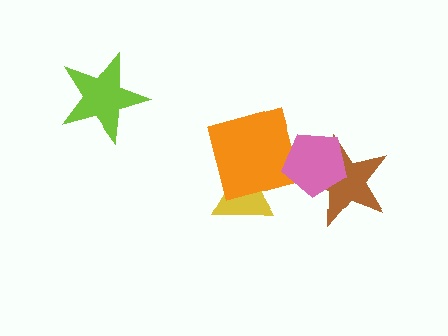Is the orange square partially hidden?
Yes, it is partially covered by another shape.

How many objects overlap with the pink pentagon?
2 objects overlap with the pink pentagon.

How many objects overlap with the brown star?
1 object overlaps with the brown star.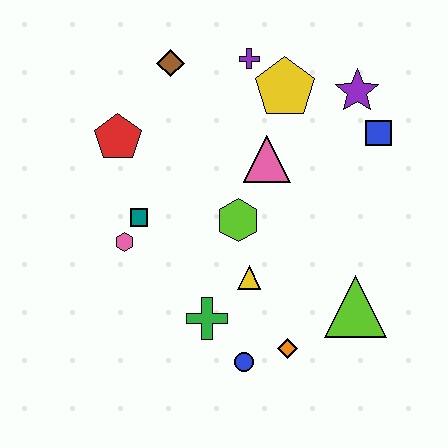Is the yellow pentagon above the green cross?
Yes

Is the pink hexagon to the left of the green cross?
Yes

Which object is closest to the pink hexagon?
The teal square is closest to the pink hexagon.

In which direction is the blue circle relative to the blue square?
The blue circle is below the blue square.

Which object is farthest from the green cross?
The purple star is farthest from the green cross.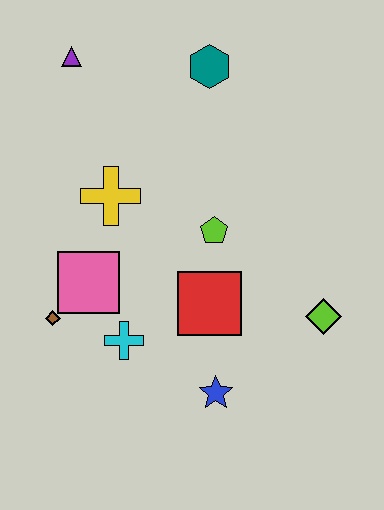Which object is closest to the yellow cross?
The pink square is closest to the yellow cross.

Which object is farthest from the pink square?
The teal hexagon is farthest from the pink square.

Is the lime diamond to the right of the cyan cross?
Yes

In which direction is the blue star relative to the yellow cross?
The blue star is below the yellow cross.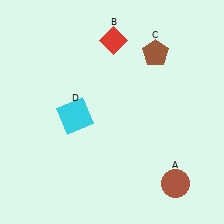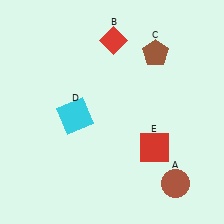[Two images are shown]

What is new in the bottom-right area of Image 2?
A red square (E) was added in the bottom-right area of Image 2.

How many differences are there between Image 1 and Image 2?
There is 1 difference between the two images.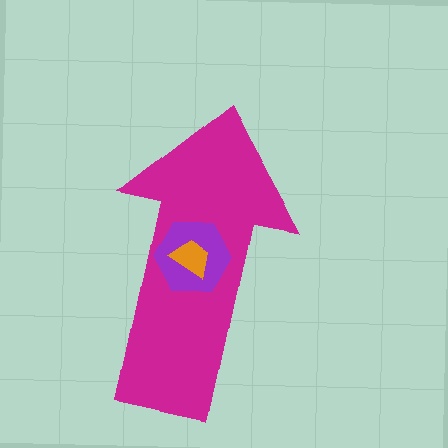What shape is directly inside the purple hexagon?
The orange trapezoid.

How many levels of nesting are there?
3.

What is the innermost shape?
The orange trapezoid.